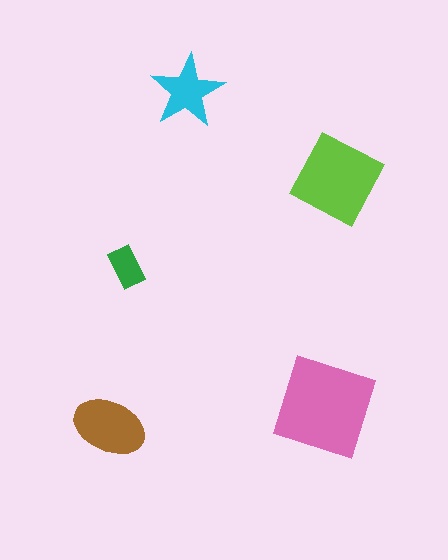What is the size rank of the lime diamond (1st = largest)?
2nd.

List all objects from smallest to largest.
The green rectangle, the cyan star, the brown ellipse, the lime diamond, the pink square.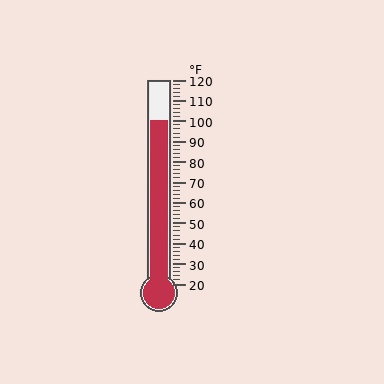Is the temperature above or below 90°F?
The temperature is above 90°F.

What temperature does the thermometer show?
The thermometer shows approximately 100°F.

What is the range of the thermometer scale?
The thermometer scale ranges from 20°F to 120°F.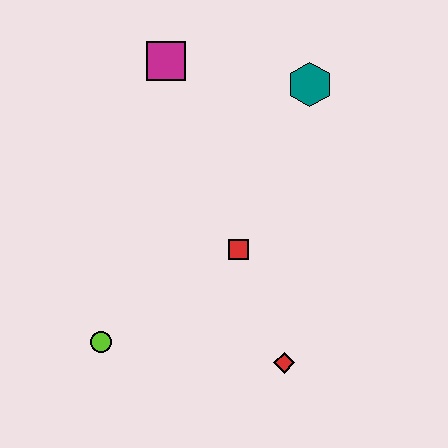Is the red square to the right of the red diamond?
No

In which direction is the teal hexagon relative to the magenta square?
The teal hexagon is to the right of the magenta square.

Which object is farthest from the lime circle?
The teal hexagon is farthest from the lime circle.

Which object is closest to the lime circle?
The red square is closest to the lime circle.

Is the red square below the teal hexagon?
Yes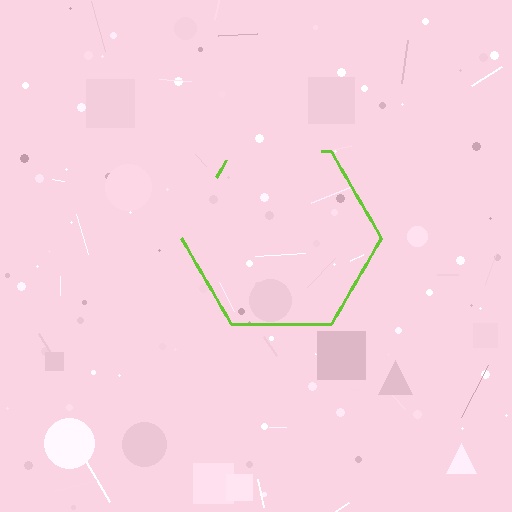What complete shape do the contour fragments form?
The contour fragments form a hexagon.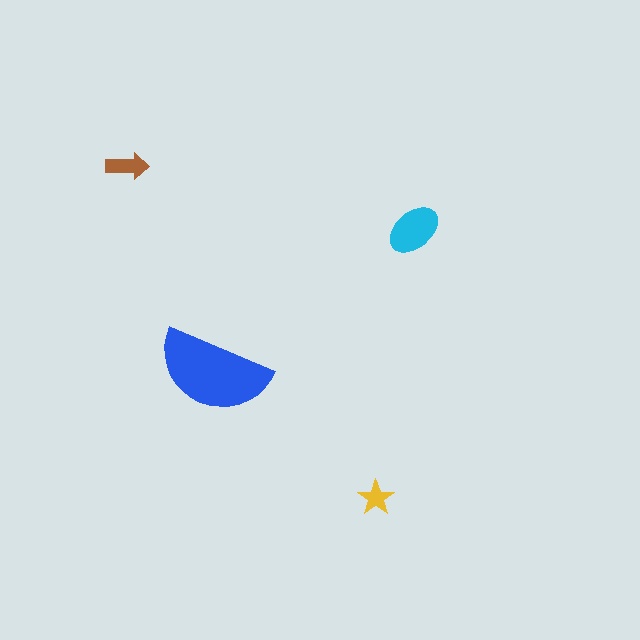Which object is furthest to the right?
The cyan ellipse is rightmost.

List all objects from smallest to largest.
The yellow star, the brown arrow, the cyan ellipse, the blue semicircle.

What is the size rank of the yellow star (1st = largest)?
4th.